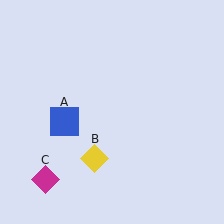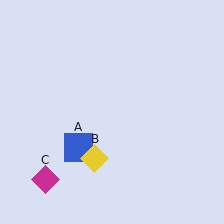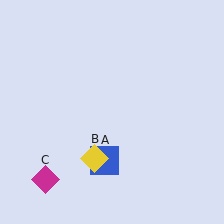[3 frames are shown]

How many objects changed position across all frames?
1 object changed position: blue square (object A).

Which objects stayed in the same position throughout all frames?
Yellow diamond (object B) and magenta diamond (object C) remained stationary.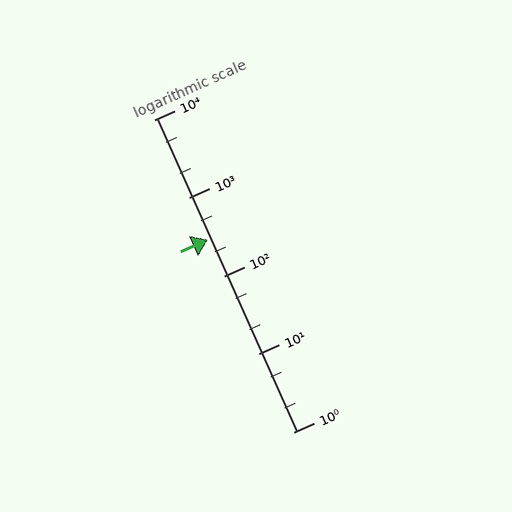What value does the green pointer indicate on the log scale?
The pointer indicates approximately 290.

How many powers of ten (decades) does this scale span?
The scale spans 4 decades, from 1 to 10000.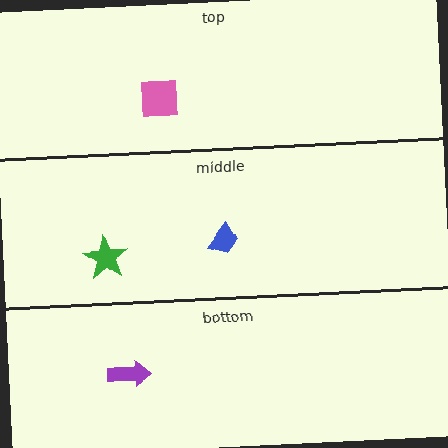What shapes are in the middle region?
The green star, the blue trapezoid.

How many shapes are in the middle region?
2.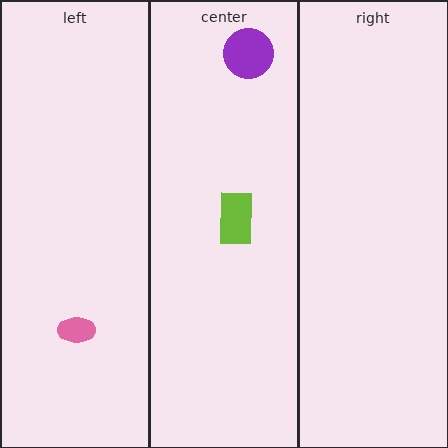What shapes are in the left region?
The pink ellipse.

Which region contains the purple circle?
The center region.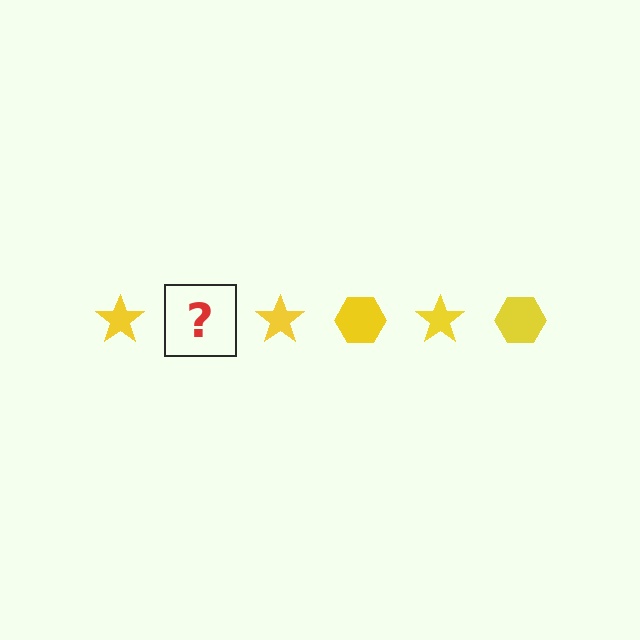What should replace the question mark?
The question mark should be replaced with a yellow hexagon.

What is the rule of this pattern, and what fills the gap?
The rule is that the pattern cycles through star, hexagon shapes in yellow. The gap should be filled with a yellow hexagon.